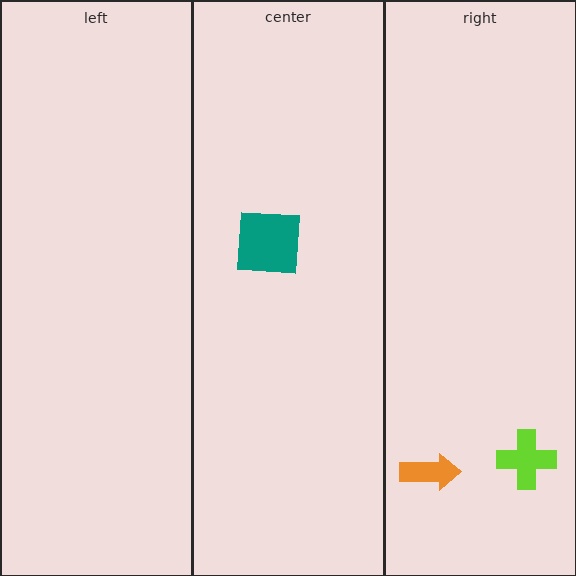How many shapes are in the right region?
2.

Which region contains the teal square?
The center region.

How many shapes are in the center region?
1.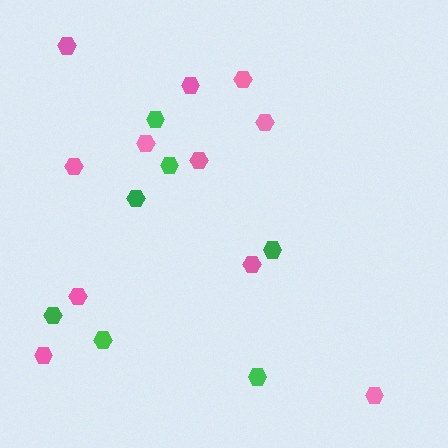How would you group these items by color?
There are 2 groups: one group of pink hexagons (11) and one group of green hexagons (7).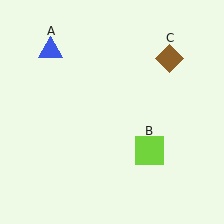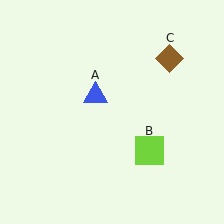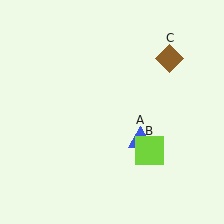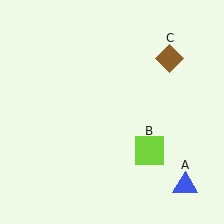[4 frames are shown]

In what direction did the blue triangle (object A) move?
The blue triangle (object A) moved down and to the right.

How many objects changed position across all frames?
1 object changed position: blue triangle (object A).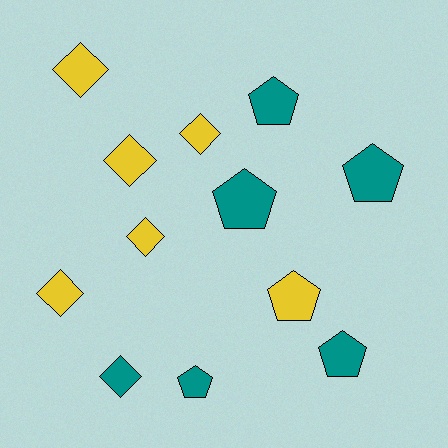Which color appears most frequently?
Yellow, with 6 objects.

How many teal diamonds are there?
There is 1 teal diamond.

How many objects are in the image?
There are 12 objects.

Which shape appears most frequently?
Pentagon, with 6 objects.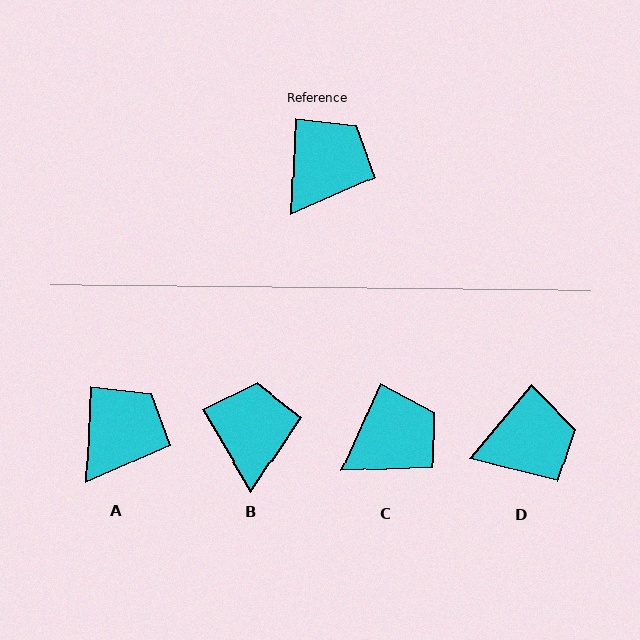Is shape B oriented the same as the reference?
No, it is off by about 33 degrees.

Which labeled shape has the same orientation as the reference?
A.